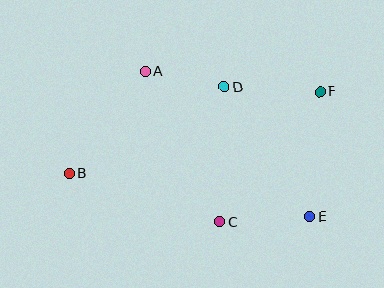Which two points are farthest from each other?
Points B and F are farthest from each other.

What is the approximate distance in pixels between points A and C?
The distance between A and C is approximately 168 pixels.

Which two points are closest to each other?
Points A and D are closest to each other.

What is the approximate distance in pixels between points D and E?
The distance between D and E is approximately 155 pixels.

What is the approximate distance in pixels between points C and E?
The distance between C and E is approximately 90 pixels.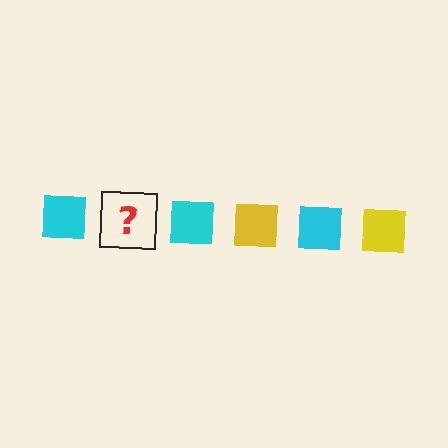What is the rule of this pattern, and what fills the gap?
The rule is that the pattern cycles through cyan, yellow squares. The gap should be filled with a yellow square.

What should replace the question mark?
The question mark should be replaced with a yellow square.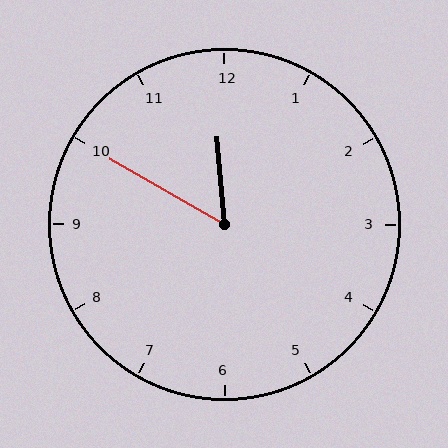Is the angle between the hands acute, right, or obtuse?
It is acute.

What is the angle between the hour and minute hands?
Approximately 55 degrees.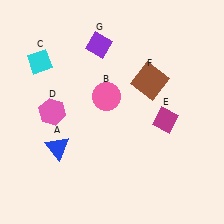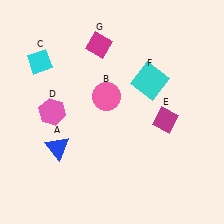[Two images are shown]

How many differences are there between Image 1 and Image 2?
There are 2 differences between the two images.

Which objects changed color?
F changed from brown to cyan. G changed from purple to magenta.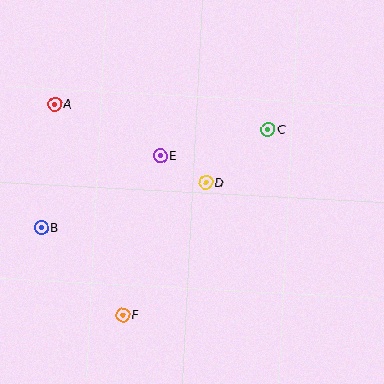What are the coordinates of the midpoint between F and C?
The midpoint between F and C is at (195, 222).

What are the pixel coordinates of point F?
Point F is at (123, 315).